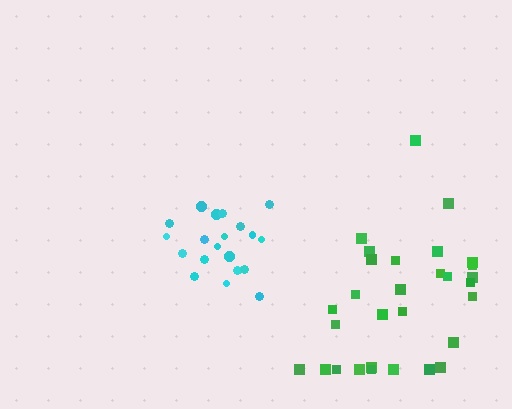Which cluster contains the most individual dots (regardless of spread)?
Green (30).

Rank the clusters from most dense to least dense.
cyan, green.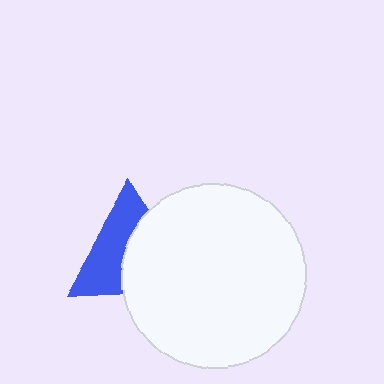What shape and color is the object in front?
The object in front is a white circle.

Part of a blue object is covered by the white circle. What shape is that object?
It is a triangle.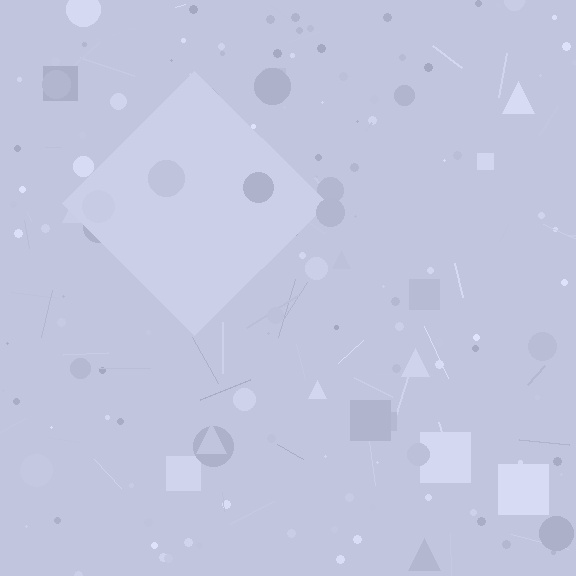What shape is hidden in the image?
A diamond is hidden in the image.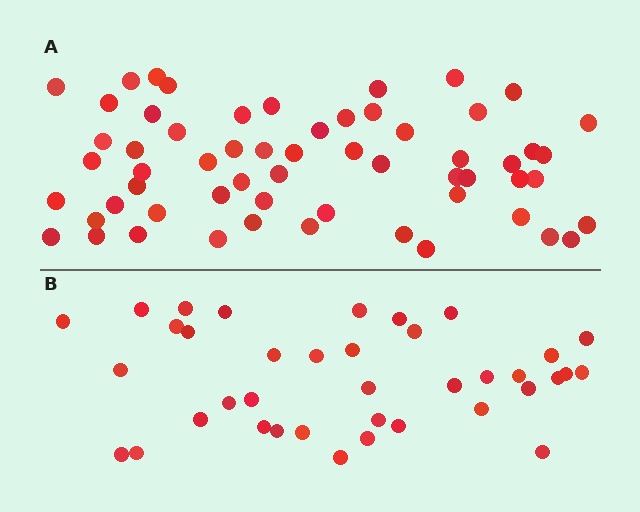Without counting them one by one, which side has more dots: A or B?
Region A (the top region) has more dots.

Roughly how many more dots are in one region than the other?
Region A has approximately 20 more dots than region B.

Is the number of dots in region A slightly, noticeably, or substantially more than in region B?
Region A has substantially more. The ratio is roughly 1.6 to 1.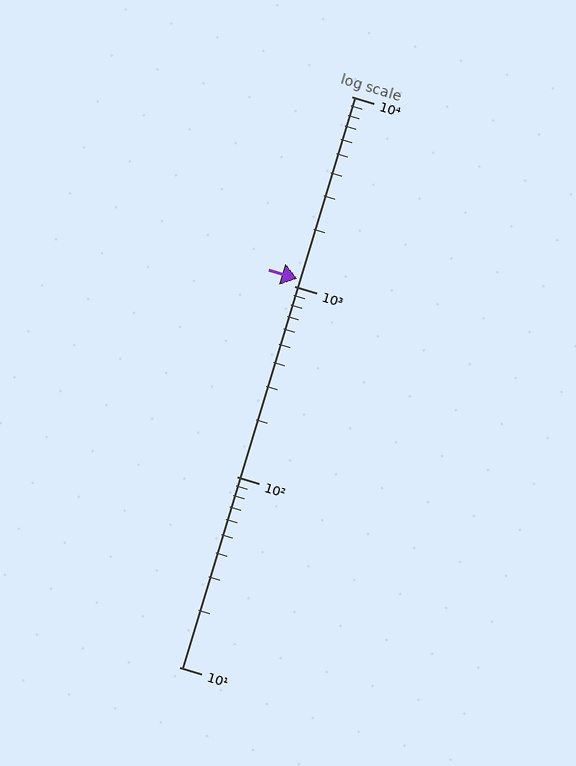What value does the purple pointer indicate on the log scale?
The pointer indicates approximately 1100.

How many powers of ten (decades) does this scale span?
The scale spans 3 decades, from 10 to 10000.